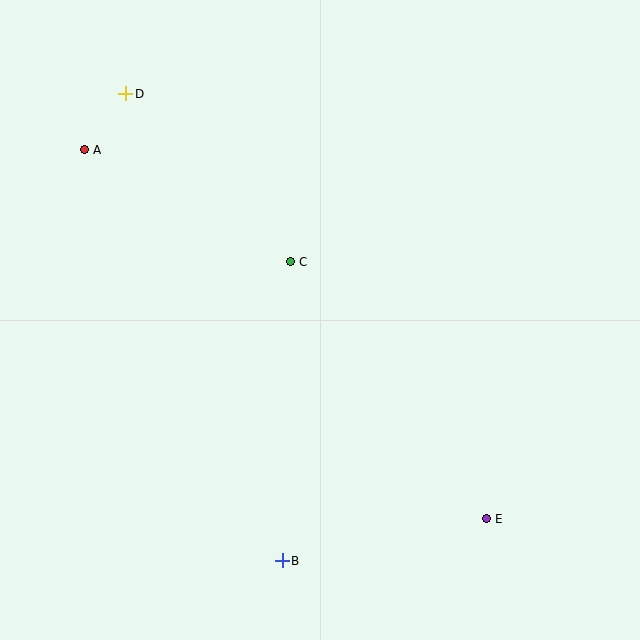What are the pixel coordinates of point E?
Point E is at (486, 519).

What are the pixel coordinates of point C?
Point C is at (290, 262).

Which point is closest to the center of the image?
Point C at (290, 262) is closest to the center.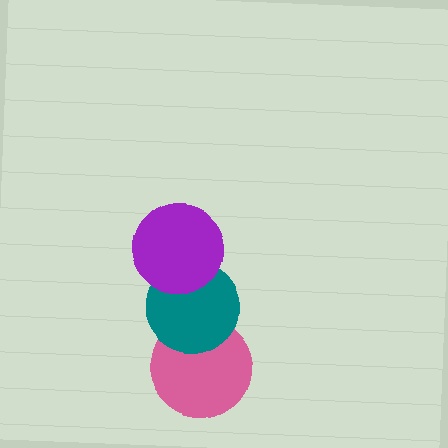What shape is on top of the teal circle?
The purple circle is on top of the teal circle.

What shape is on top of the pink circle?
The teal circle is on top of the pink circle.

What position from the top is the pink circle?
The pink circle is 3rd from the top.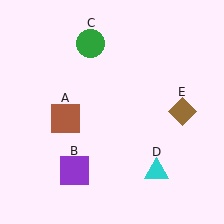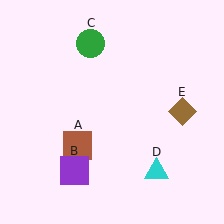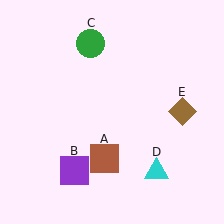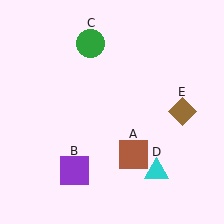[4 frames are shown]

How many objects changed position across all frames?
1 object changed position: brown square (object A).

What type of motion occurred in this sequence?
The brown square (object A) rotated counterclockwise around the center of the scene.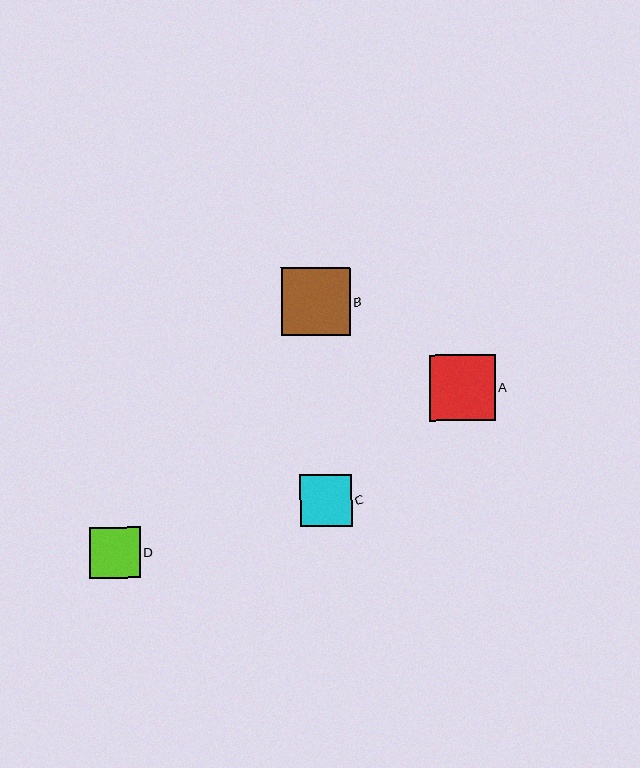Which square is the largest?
Square B is the largest with a size of approximately 68 pixels.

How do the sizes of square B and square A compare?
Square B and square A are approximately the same size.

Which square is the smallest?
Square D is the smallest with a size of approximately 50 pixels.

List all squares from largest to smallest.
From largest to smallest: B, A, C, D.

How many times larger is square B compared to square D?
Square B is approximately 1.4 times the size of square D.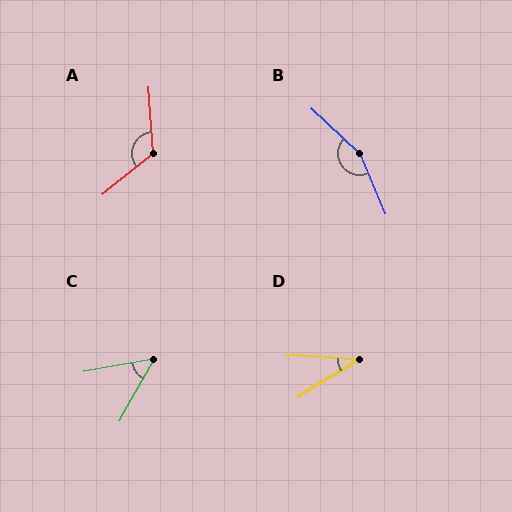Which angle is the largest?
B, at approximately 156 degrees.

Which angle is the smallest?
D, at approximately 35 degrees.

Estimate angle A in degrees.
Approximately 126 degrees.